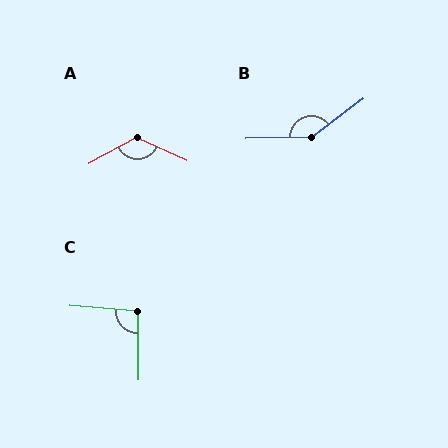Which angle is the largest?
B, at approximately 144 degrees.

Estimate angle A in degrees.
Approximately 127 degrees.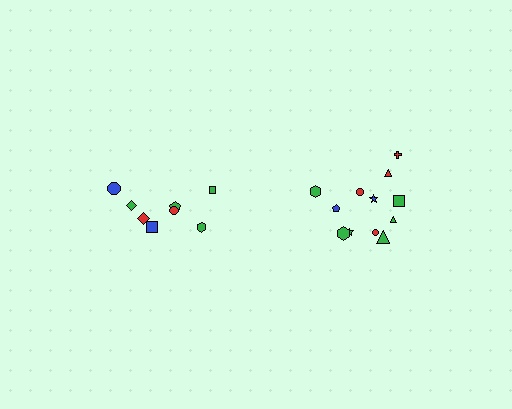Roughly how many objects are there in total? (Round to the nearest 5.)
Roughly 20 objects in total.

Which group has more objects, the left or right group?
The right group.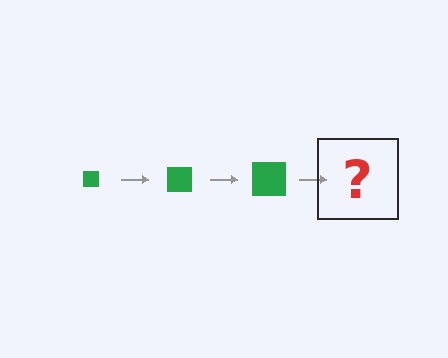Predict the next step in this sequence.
The next step is a green square, larger than the previous one.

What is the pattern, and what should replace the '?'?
The pattern is that the square gets progressively larger each step. The '?' should be a green square, larger than the previous one.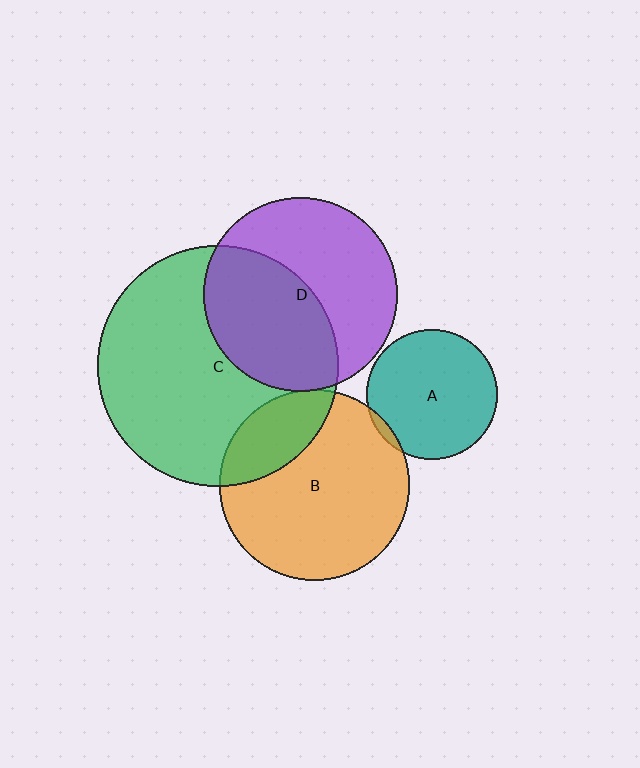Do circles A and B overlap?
Yes.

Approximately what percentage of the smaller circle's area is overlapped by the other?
Approximately 5%.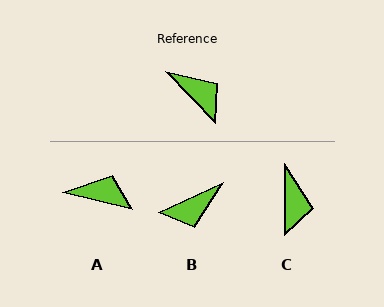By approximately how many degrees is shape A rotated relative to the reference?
Approximately 32 degrees counter-clockwise.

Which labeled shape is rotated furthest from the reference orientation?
B, about 110 degrees away.